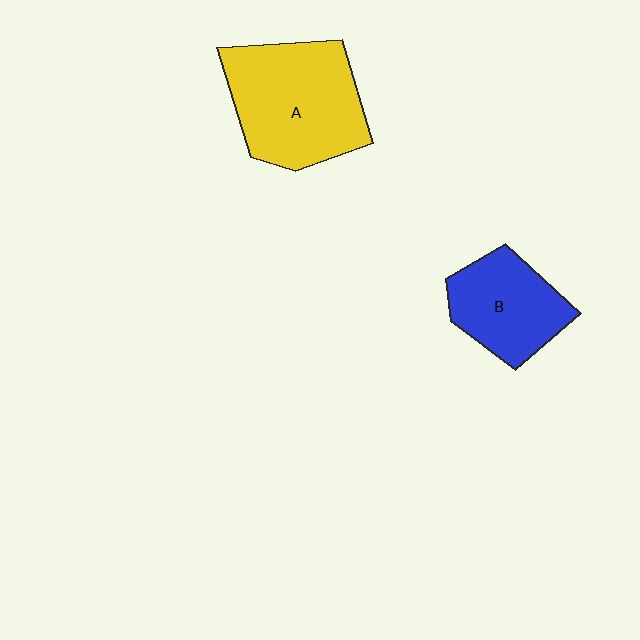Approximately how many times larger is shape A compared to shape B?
Approximately 1.5 times.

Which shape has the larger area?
Shape A (yellow).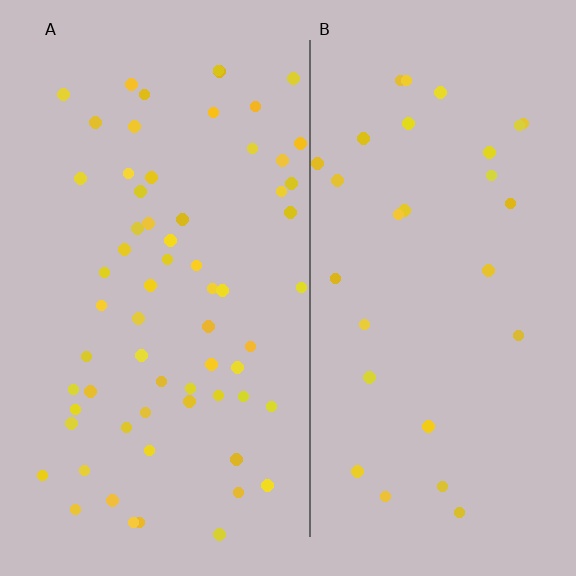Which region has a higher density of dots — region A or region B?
A (the left).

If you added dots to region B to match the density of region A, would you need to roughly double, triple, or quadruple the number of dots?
Approximately double.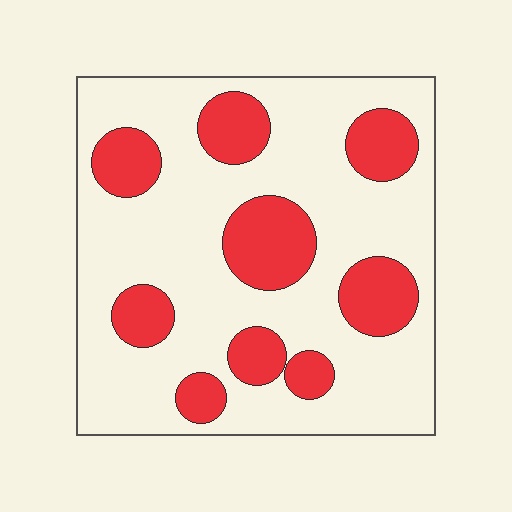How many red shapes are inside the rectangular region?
9.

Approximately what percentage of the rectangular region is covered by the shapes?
Approximately 25%.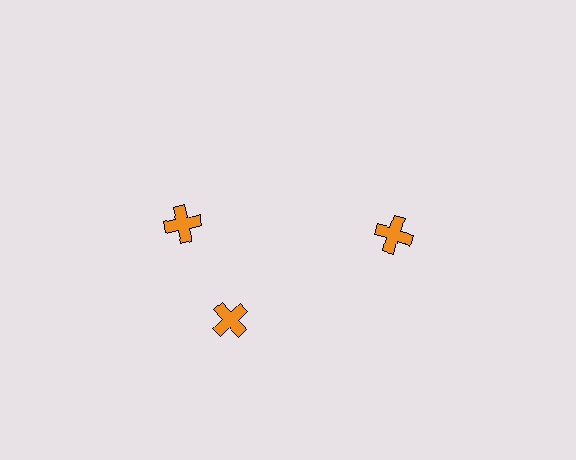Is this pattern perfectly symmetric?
No. The 3 orange crosses are arranged in a ring, but one element near the 11 o'clock position is rotated out of alignment along the ring, breaking the 3-fold rotational symmetry.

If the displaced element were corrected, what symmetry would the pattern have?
It would have 3-fold rotational symmetry — the pattern would map onto itself every 120 degrees.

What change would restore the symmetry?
The symmetry would be restored by rotating it back into even spacing with its neighbors so that all 3 crosses sit at equal angles and equal distance from the center.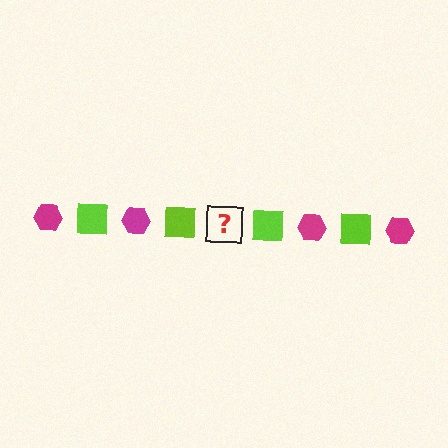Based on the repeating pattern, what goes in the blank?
The blank should be a magenta hexagon.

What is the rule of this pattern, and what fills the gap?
The rule is that the pattern alternates between magenta hexagon and lime square. The gap should be filled with a magenta hexagon.